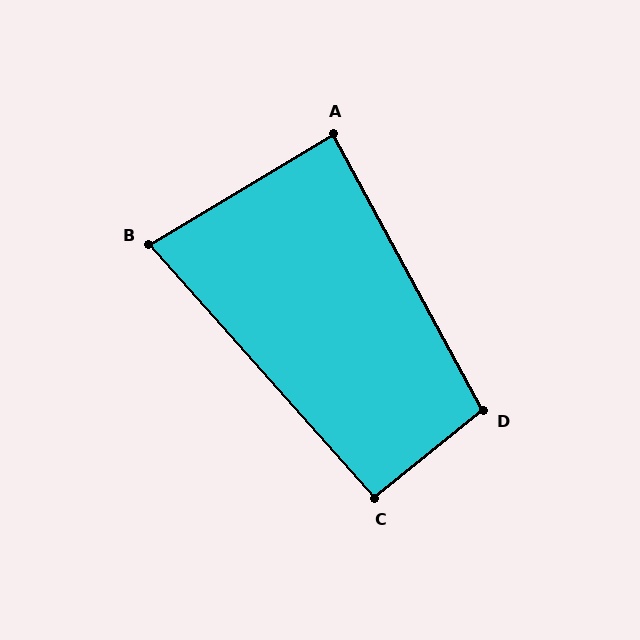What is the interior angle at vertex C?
Approximately 93 degrees (approximately right).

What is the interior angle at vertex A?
Approximately 87 degrees (approximately right).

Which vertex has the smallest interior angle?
B, at approximately 80 degrees.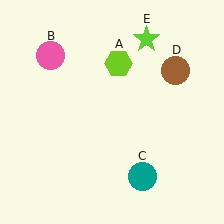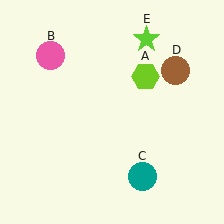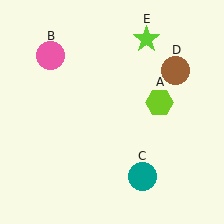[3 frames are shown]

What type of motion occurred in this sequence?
The lime hexagon (object A) rotated clockwise around the center of the scene.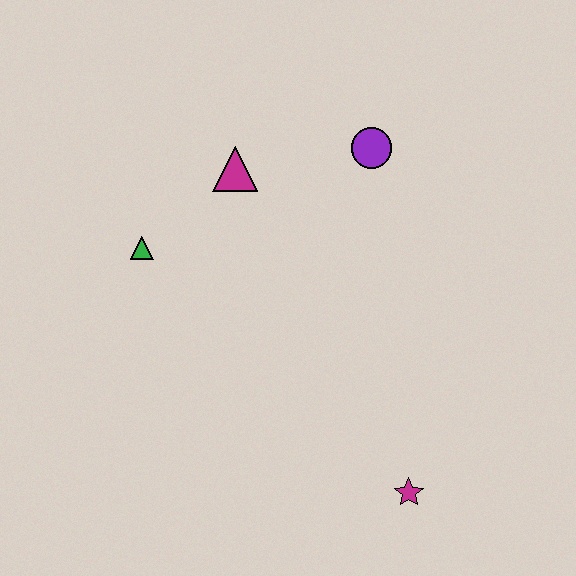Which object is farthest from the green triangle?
The magenta star is farthest from the green triangle.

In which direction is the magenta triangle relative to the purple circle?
The magenta triangle is to the left of the purple circle.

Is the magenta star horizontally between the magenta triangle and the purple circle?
No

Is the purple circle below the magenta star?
No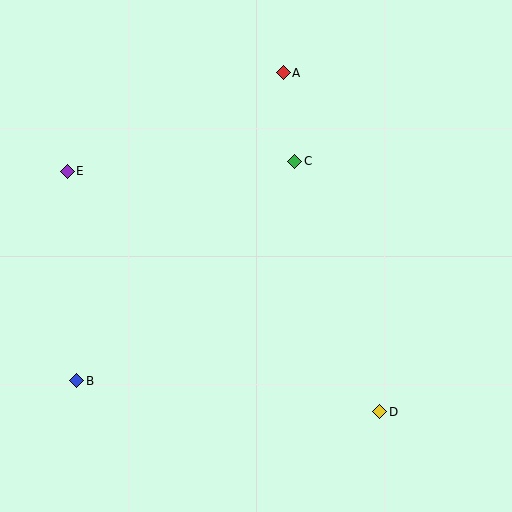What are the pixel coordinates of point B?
Point B is at (77, 381).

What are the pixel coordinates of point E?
Point E is at (67, 171).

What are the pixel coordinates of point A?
Point A is at (283, 73).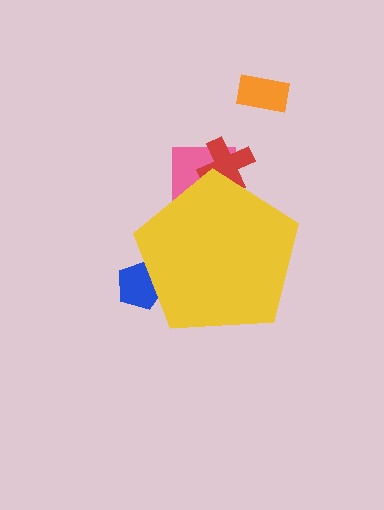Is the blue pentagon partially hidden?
Yes, the blue pentagon is partially hidden behind the yellow pentagon.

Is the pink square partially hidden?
Yes, the pink square is partially hidden behind the yellow pentagon.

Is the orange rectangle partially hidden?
No, the orange rectangle is fully visible.